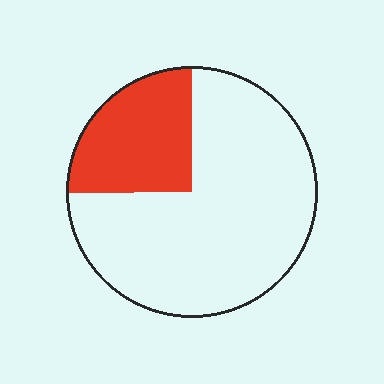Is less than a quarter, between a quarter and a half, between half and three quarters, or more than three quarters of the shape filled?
Between a quarter and a half.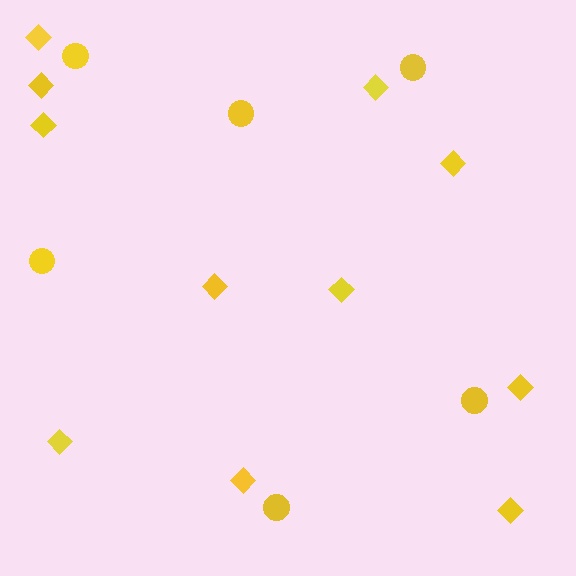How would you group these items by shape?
There are 2 groups: one group of circles (6) and one group of diamonds (11).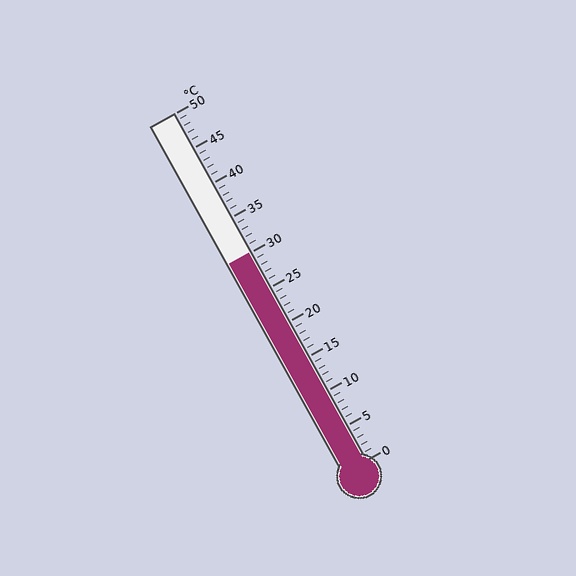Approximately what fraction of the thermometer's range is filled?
The thermometer is filled to approximately 60% of its range.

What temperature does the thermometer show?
The thermometer shows approximately 30°C.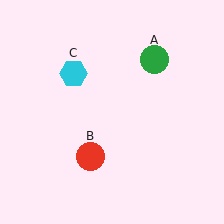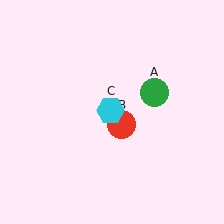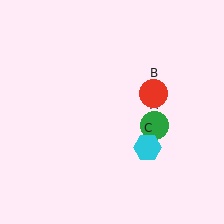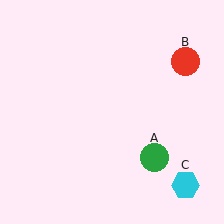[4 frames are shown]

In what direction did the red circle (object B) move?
The red circle (object B) moved up and to the right.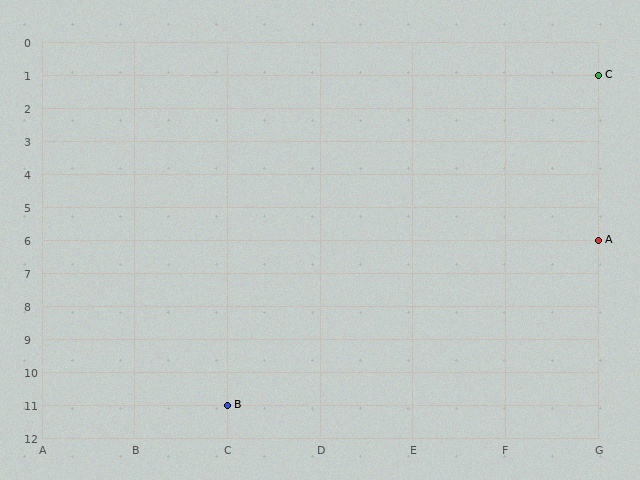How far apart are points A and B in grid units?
Points A and B are 4 columns and 5 rows apart (about 6.4 grid units diagonally).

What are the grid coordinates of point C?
Point C is at grid coordinates (G, 1).